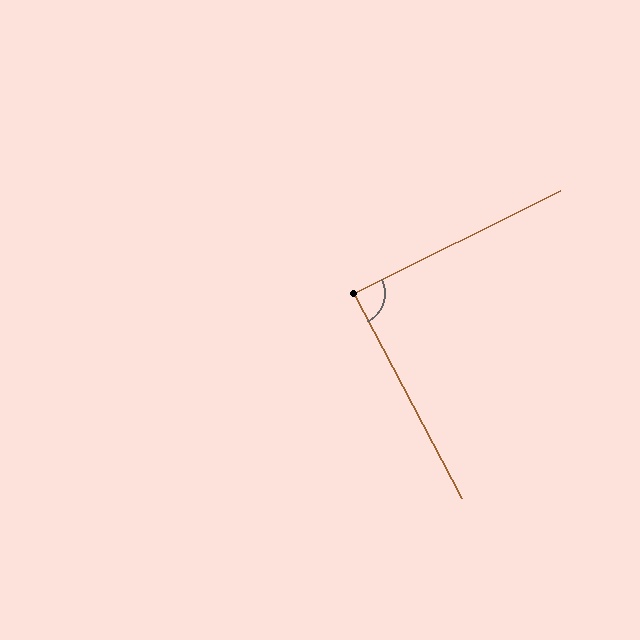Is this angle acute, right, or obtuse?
It is approximately a right angle.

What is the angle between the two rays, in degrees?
Approximately 89 degrees.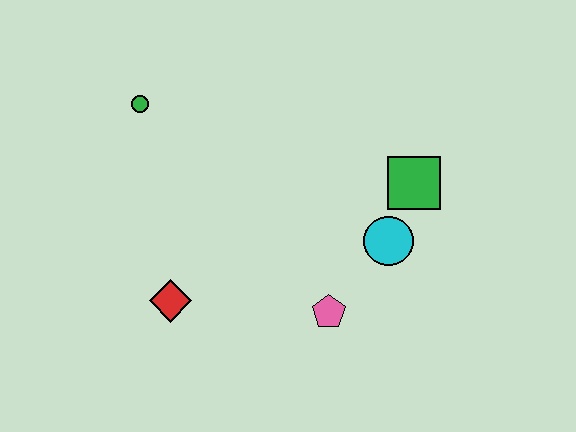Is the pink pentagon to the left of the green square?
Yes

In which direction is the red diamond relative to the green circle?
The red diamond is below the green circle.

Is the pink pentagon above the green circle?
No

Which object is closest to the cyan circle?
The green square is closest to the cyan circle.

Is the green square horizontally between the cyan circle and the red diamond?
No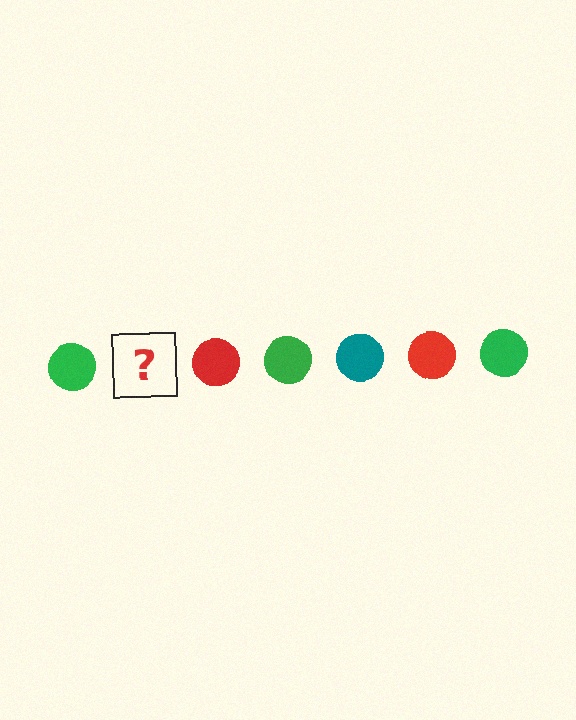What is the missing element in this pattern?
The missing element is a teal circle.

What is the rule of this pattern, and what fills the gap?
The rule is that the pattern cycles through green, teal, red circles. The gap should be filled with a teal circle.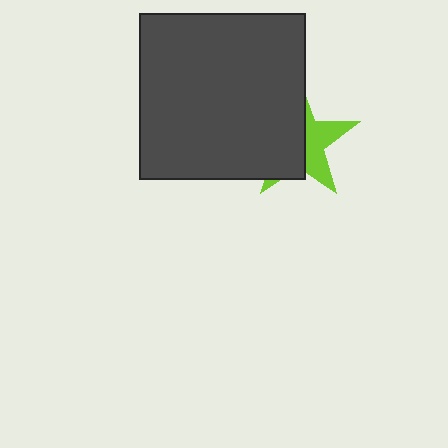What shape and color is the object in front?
The object in front is a dark gray square.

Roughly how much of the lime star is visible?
A small part of it is visible (roughly 41%).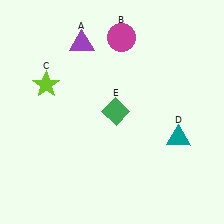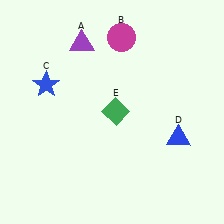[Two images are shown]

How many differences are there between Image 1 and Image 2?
There are 2 differences between the two images.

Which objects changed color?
C changed from lime to blue. D changed from teal to blue.